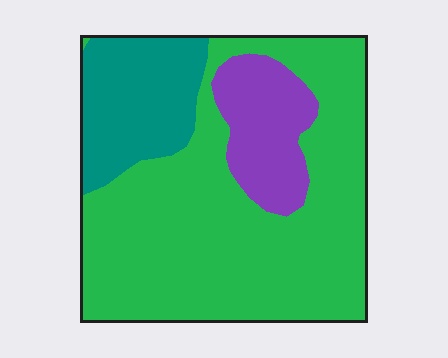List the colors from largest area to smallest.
From largest to smallest: green, teal, purple.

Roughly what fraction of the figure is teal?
Teal takes up between a sixth and a third of the figure.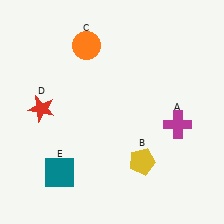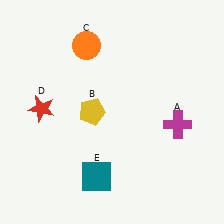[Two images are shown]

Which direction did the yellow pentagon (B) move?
The yellow pentagon (B) moved left.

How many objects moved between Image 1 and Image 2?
2 objects moved between the two images.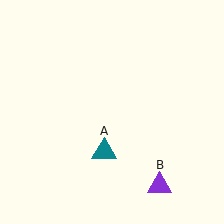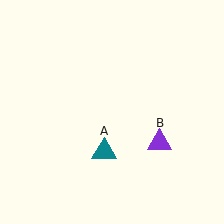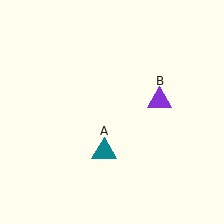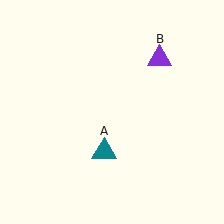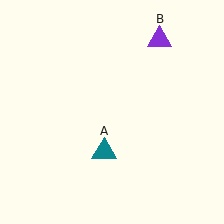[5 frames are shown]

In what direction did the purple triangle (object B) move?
The purple triangle (object B) moved up.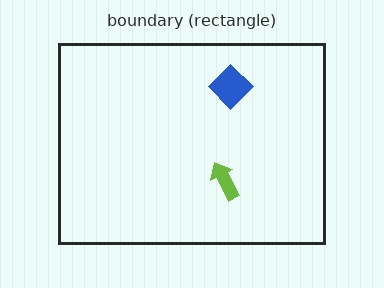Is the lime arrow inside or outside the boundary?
Inside.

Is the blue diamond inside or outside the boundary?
Inside.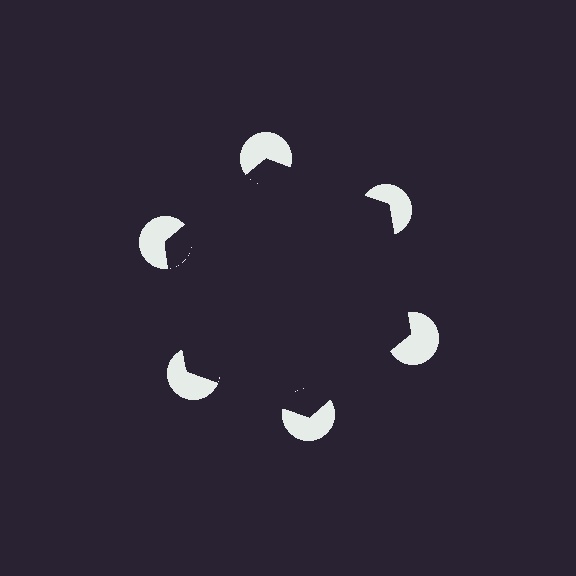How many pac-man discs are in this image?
There are 6 — one at each vertex of the illusory hexagon.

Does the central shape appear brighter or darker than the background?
It typically appears slightly darker than the background, even though no actual brightness change is drawn.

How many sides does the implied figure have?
6 sides.